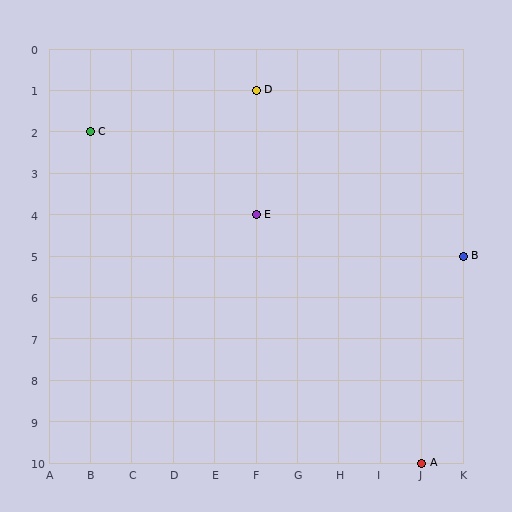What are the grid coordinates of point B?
Point B is at grid coordinates (K, 5).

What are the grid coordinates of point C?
Point C is at grid coordinates (B, 2).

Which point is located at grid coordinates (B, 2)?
Point C is at (B, 2).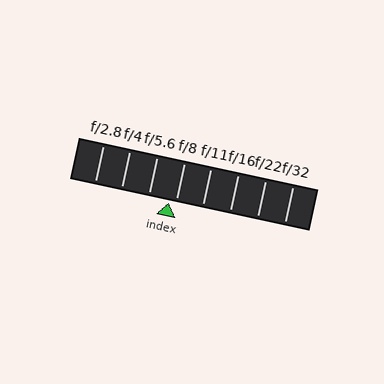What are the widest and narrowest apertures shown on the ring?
The widest aperture shown is f/2.8 and the narrowest is f/32.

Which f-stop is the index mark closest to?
The index mark is closest to f/8.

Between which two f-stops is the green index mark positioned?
The index mark is between f/5.6 and f/8.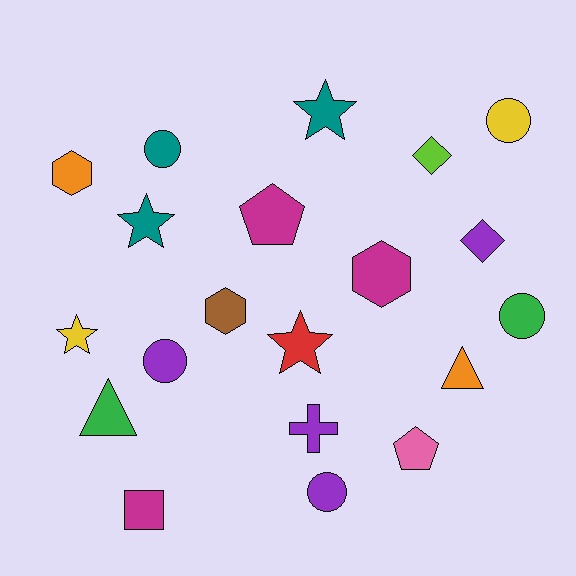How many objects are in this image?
There are 20 objects.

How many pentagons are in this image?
There are 2 pentagons.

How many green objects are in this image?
There are 2 green objects.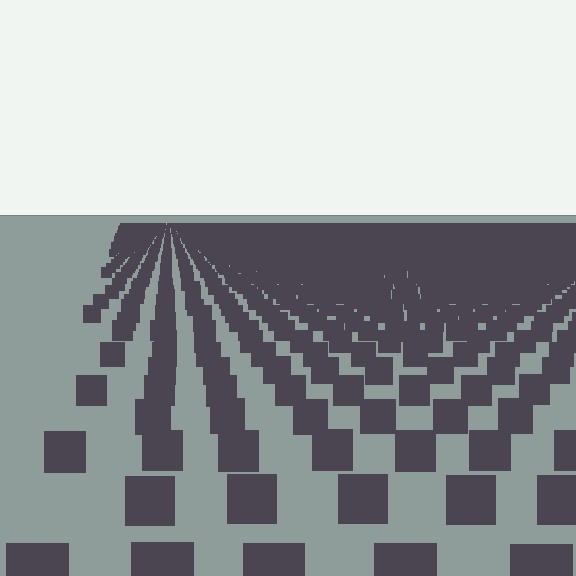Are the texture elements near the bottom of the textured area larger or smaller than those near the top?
Larger. Near the bottom, elements are closer to the viewer and appear at a bigger on-screen size.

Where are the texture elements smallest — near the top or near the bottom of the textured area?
Near the top.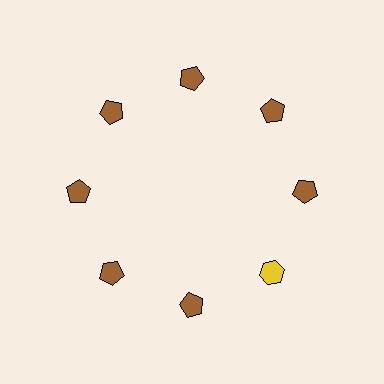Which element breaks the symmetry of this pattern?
The yellow hexagon at roughly the 4 o'clock position breaks the symmetry. All other shapes are brown pentagons.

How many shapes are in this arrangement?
There are 8 shapes arranged in a ring pattern.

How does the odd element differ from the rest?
It differs in both color (yellow instead of brown) and shape (hexagon instead of pentagon).